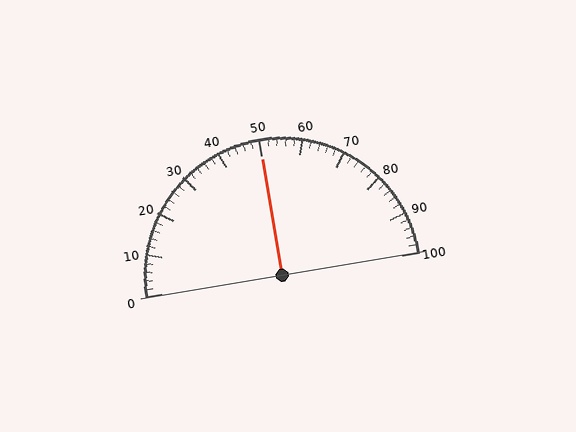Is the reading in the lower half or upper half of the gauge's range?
The reading is in the upper half of the range (0 to 100).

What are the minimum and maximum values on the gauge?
The gauge ranges from 0 to 100.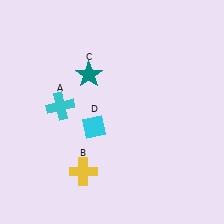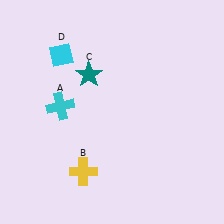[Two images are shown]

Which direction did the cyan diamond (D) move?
The cyan diamond (D) moved up.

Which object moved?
The cyan diamond (D) moved up.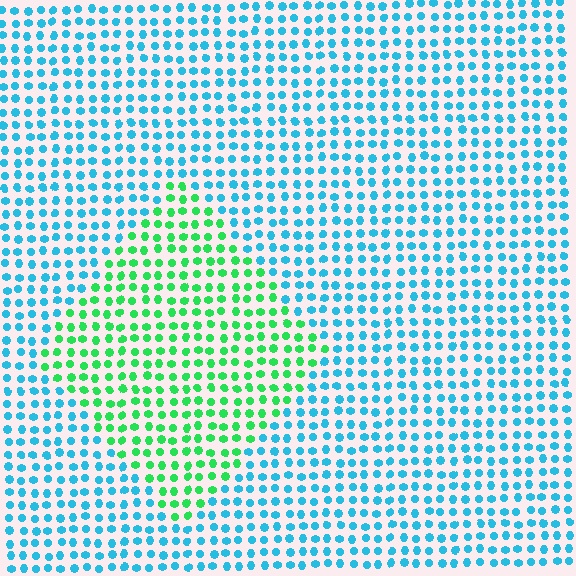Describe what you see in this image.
The image is filled with small cyan elements in a uniform arrangement. A diamond-shaped region is visible where the elements are tinted to a slightly different hue, forming a subtle color boundary.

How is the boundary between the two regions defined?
The boundary is defined purely by a slight shift in hue (about 57 degrees). Spacing, size, and orientation are identical on both sides.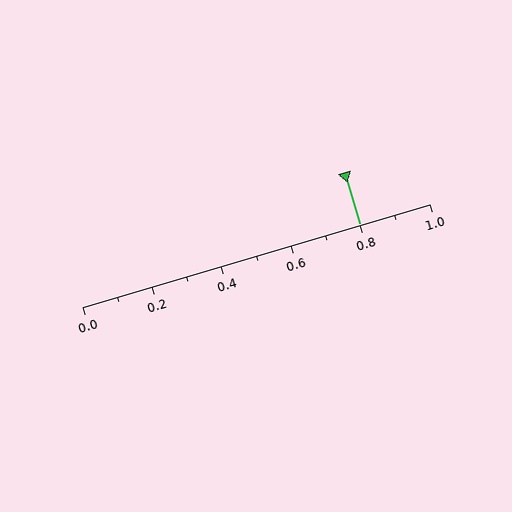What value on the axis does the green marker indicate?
The marker indicates approximately 0.8.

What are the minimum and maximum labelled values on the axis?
The axis runs from 0.0 to 1.0.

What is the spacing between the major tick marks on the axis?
The major ticks are spaced 0.2 apart.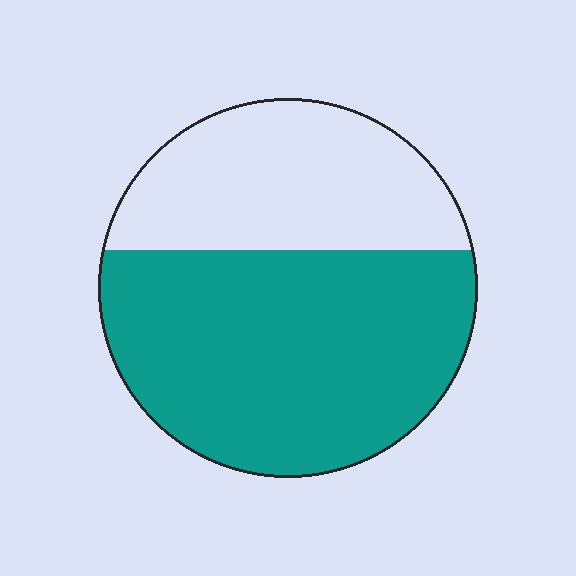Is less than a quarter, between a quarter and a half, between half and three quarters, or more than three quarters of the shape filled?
Between half and three quarters.